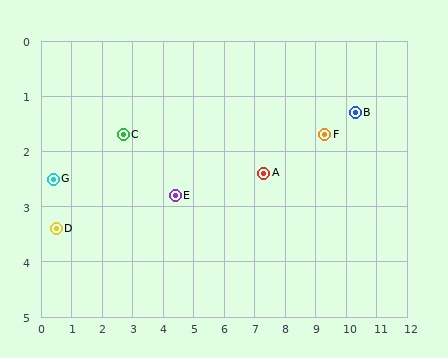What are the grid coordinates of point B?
Point B is at approximately (10.3, 1.3).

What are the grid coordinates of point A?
Point A is at approximately (7.3, 2.4).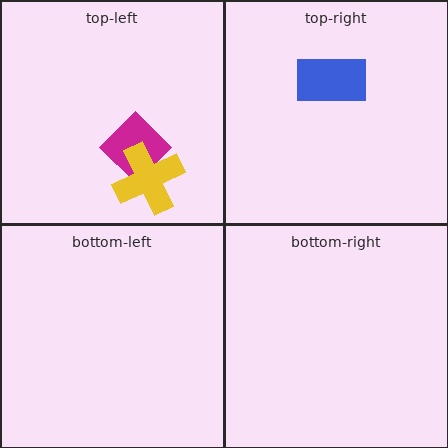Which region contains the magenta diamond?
The top-left region.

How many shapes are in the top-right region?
1.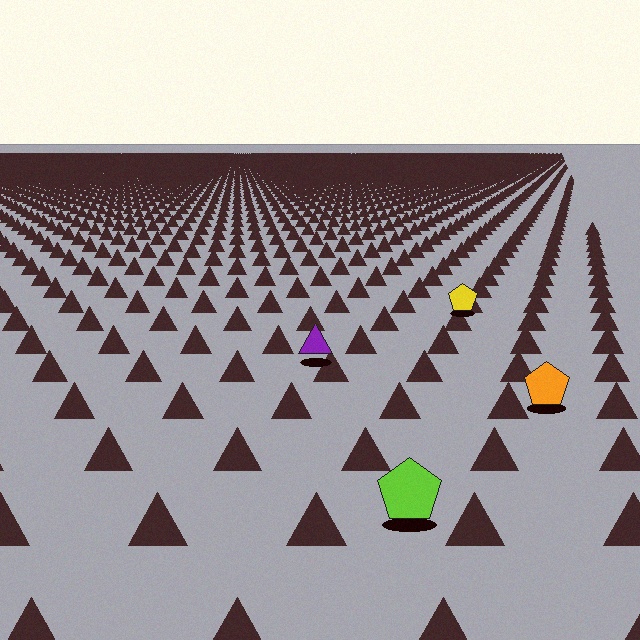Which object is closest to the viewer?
The lime pentagon is closest. The texture marks near it are larger and more spread out.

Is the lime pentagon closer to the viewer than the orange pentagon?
Yes. The lime pentagon is closer — you can tell from the texture gradient: the ground texture is coarser near it.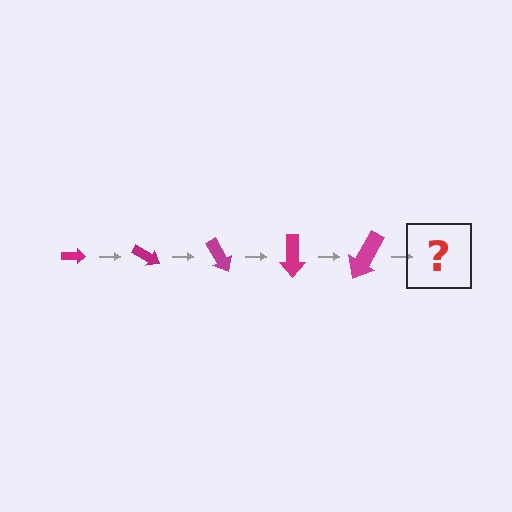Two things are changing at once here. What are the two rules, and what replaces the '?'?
The two rules are that the arrow grows larger each step and it rotates 30 degrees each step. The '?' should be an arrow, larger than the previous one and rotated 150 degrees from the start.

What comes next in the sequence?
The next element should be an arrow, larger than the previous one and rotated 150 degrees from the start.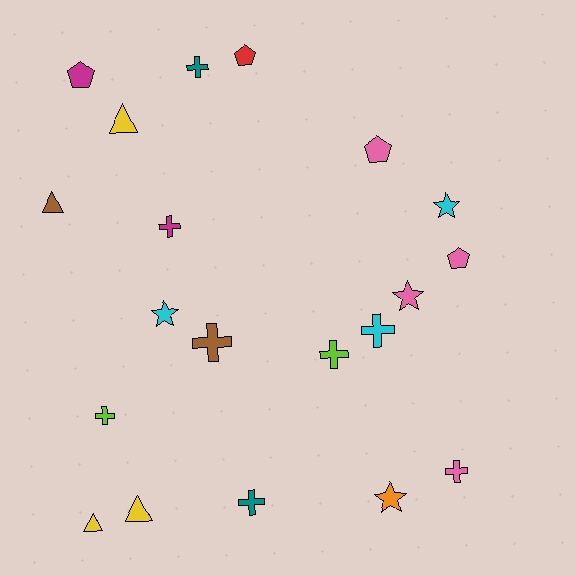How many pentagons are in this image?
There are 4 pentagons.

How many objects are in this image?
There are 20 objects.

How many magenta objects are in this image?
There are 2 magenta objects.